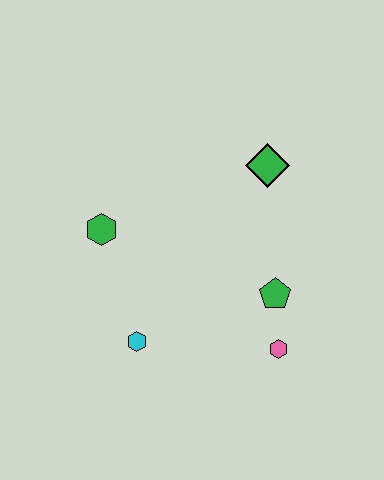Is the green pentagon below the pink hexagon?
No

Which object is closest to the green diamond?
The green pentagon is closest to the green diamond.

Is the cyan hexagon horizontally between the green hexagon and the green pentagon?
Yes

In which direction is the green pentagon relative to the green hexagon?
The green pentagon is to the right of the green hexagon.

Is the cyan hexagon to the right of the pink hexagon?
No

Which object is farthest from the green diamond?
The cyan hexagon is farthest from the green diamond.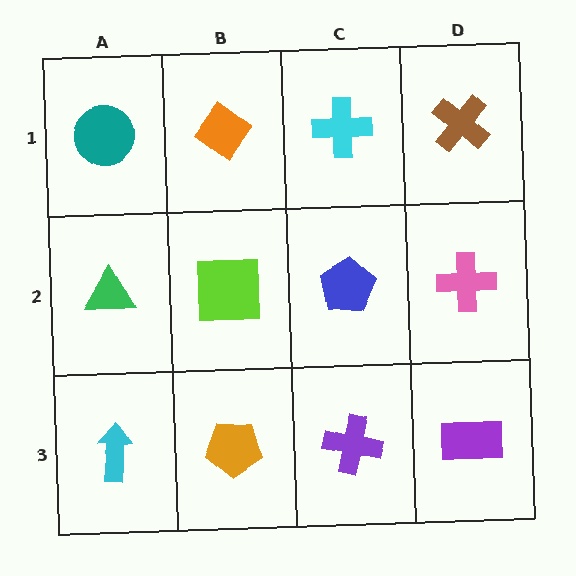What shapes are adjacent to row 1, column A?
A green triangle (row 2, column A), an orange diamond (row 1, column B).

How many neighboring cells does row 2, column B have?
4.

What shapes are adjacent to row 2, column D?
A brown cross (row 1, column D), a purple rectangle (row 3, column D), a blue pentagon (row 2, column C).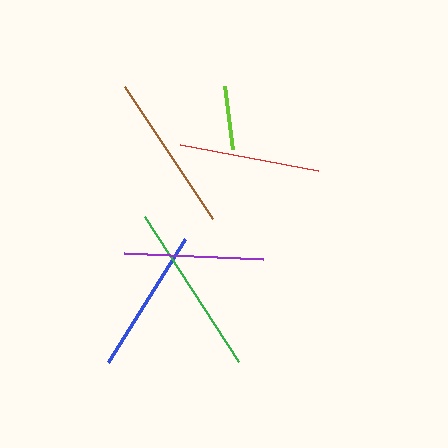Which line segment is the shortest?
The lime line is the shortest at approximately 64 pixels.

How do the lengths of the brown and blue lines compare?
The brown and blue lines are approximately the same length.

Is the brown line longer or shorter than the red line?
The brown line is longer than the red line.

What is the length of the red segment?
The red segment is approximately 141 pixels long.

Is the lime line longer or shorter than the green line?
The green line is longer than the lime line.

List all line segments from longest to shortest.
From longest to shortest: green, brown, blue, red, purple, lime.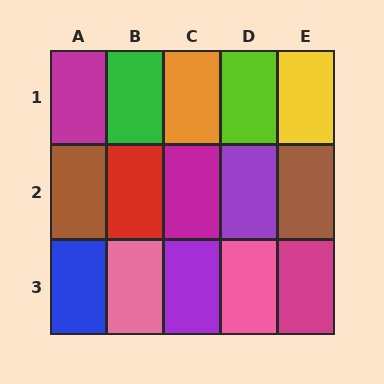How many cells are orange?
1 cell is orange.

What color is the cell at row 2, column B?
Red.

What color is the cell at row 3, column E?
Magenta.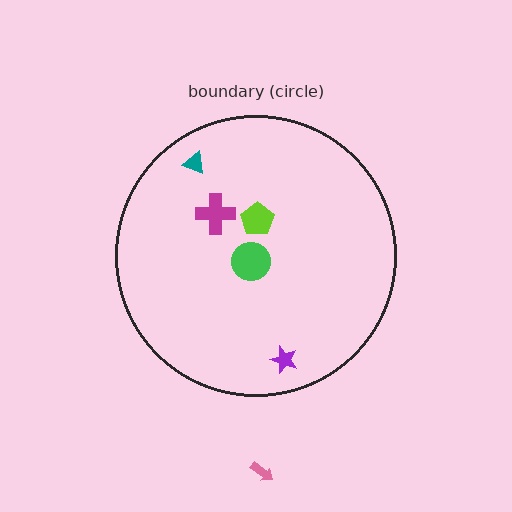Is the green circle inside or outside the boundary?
Inside.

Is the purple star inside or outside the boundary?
Inside.